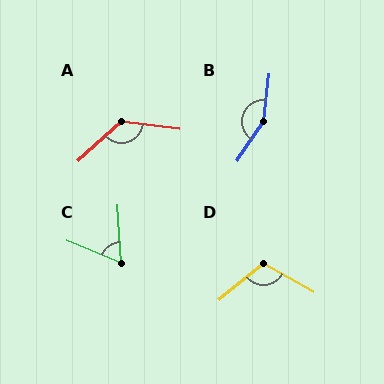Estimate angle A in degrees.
Approximately 131 degrees.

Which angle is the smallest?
C, at approximately 63 degrees.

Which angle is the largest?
B, at approximately 153 degrees.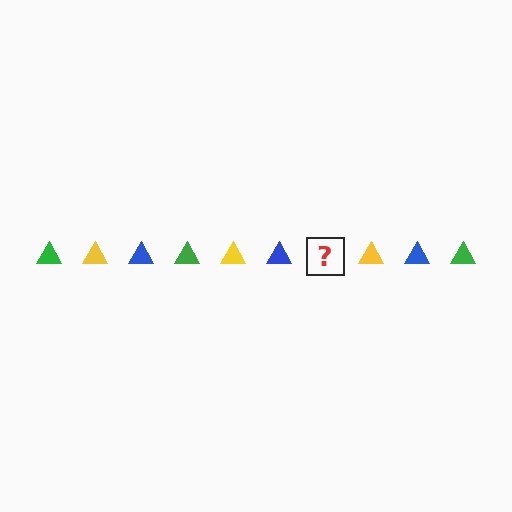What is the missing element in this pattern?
The missing element is a green triangle.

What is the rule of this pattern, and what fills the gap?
The rule is that the pattern cycles through green, yellow, blue triangles. The gap should be filled with a green triangle.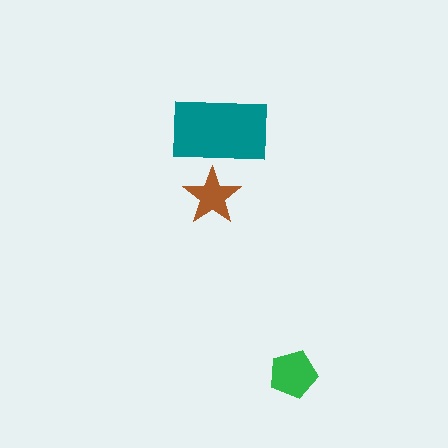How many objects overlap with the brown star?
1 object overlaps with the brown star.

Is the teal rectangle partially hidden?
No, no other shape covers it.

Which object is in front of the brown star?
The teal rectangle is in front of the brown star.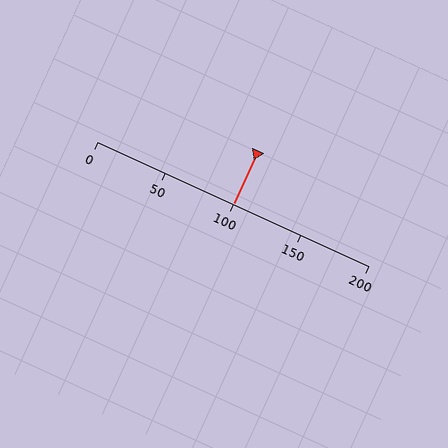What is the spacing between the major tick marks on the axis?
The major ticks are spaced 50 apart.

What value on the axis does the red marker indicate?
The marker indicates approximately 100.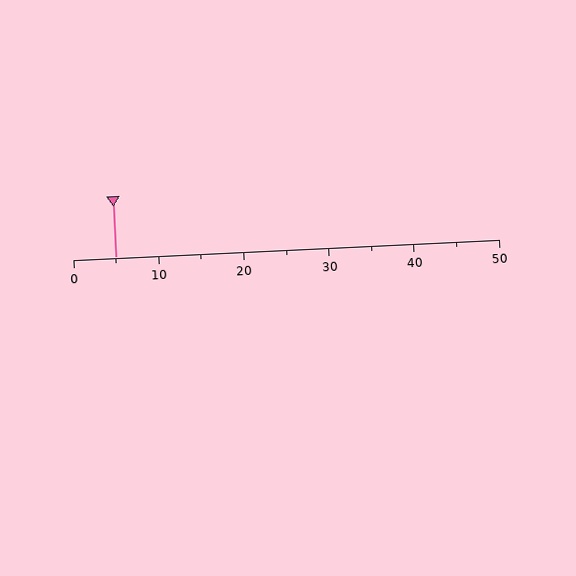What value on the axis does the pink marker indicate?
The marker indicates approximately 5.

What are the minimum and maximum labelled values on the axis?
The axis runs from 0 to 50.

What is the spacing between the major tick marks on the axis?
The major ticks are spaced 10 apart.